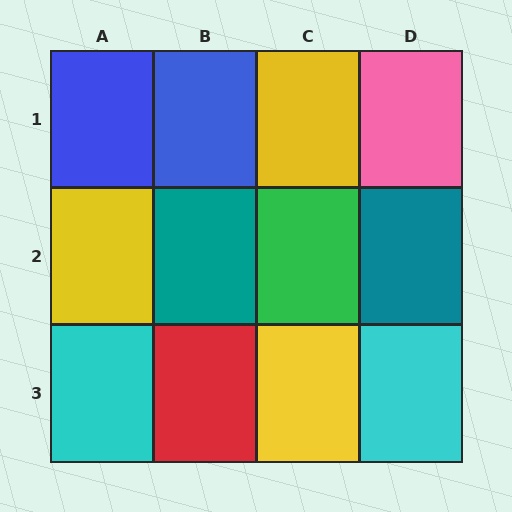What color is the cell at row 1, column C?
Yellow.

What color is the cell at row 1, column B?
Blue.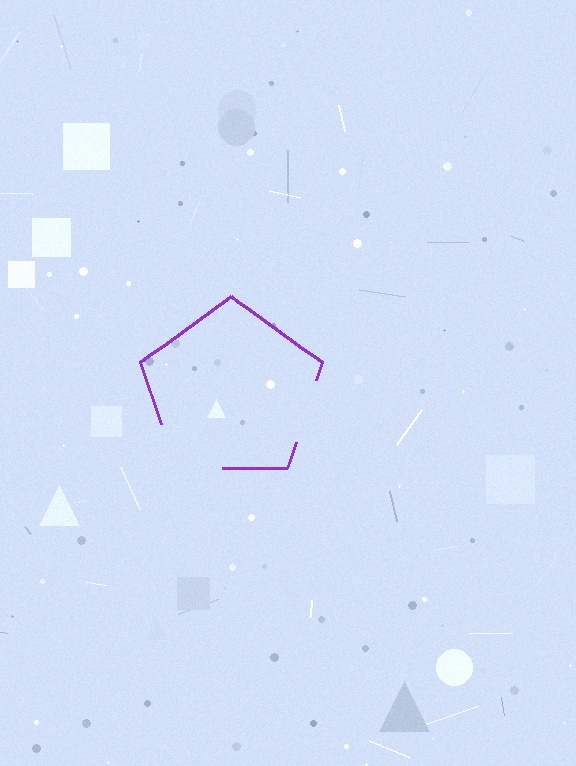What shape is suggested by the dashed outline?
The dashed outline suggests a pentagon.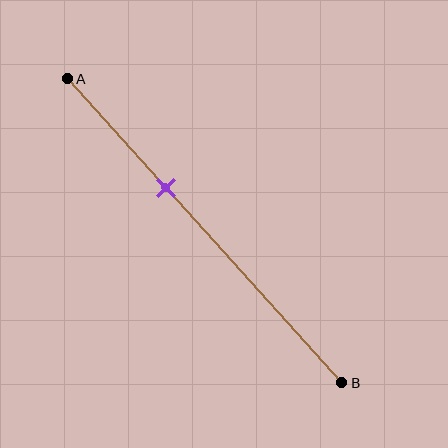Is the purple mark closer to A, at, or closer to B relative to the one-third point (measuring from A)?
The purple mark is approximately at the one-third point of segment AB.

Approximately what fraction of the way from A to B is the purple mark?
The purple mark is approximately 35% of the way from A to B.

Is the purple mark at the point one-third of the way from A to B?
Yes, the mark is approximately at the one-third point.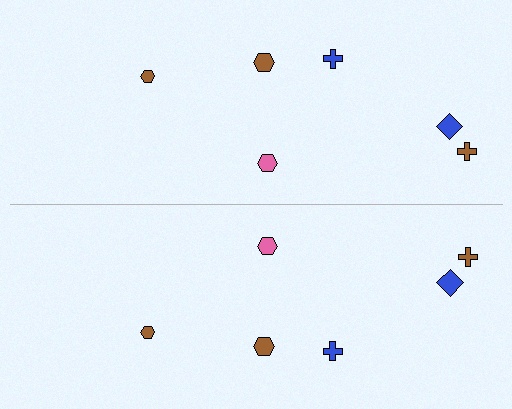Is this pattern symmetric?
Yes, this pattern has bilateral (reflection) symmetry.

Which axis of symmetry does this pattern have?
The pattern has a horizontal axis of symmetry running through the center of the image.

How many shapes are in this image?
There are 12 shapes in this image.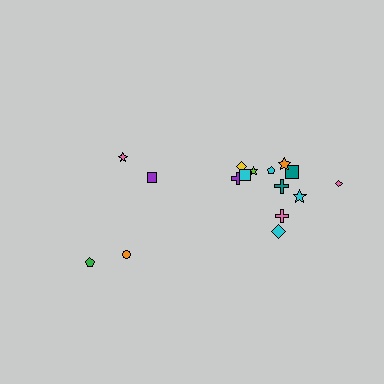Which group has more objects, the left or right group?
The right group.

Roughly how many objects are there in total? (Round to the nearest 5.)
Roughly 15 objects in total.